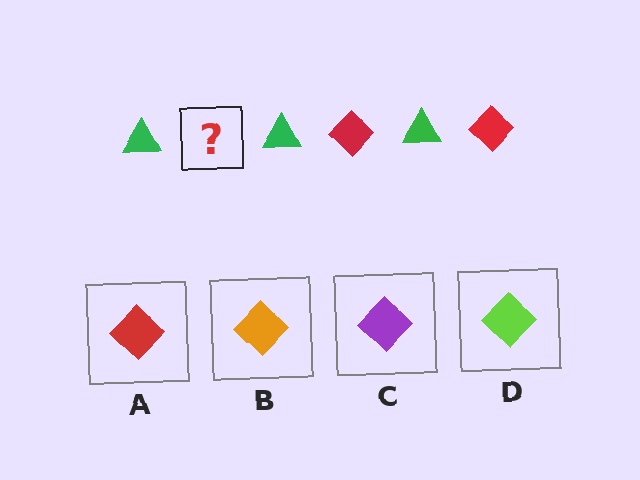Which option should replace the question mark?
Option A.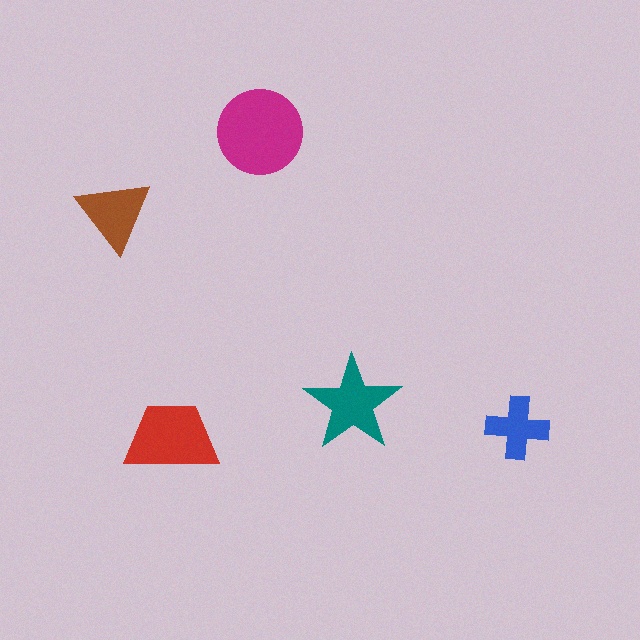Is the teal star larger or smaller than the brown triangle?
Larger.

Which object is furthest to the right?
The blue cross is rightmost.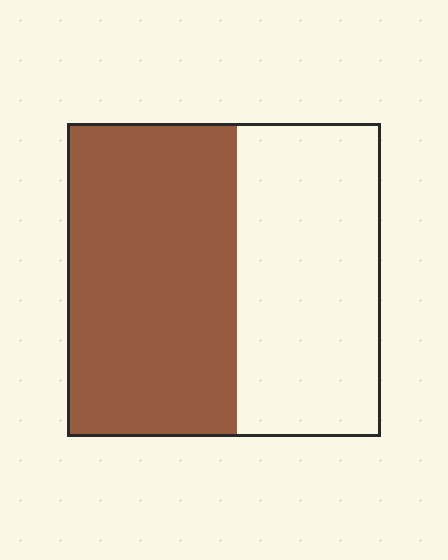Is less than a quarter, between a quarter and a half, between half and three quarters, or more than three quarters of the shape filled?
Between half and three quarters.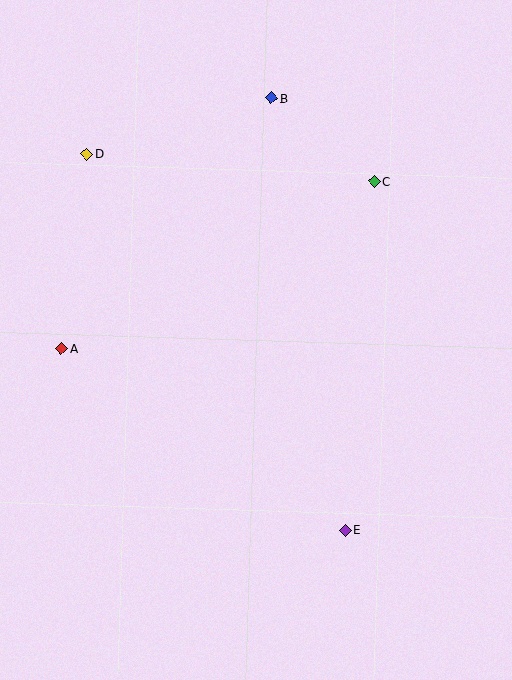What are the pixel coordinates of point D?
Point D is at (86, 154).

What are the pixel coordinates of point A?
Point A is at (61, 349).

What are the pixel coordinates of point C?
Point C is at (375, 182).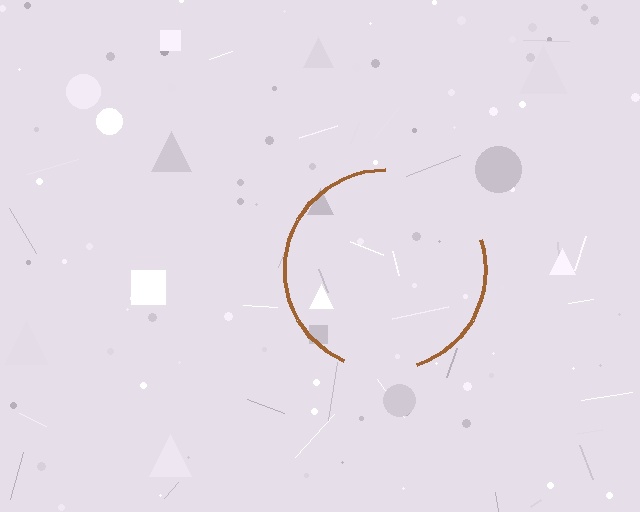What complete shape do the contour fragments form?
The contour fragments form a circle.